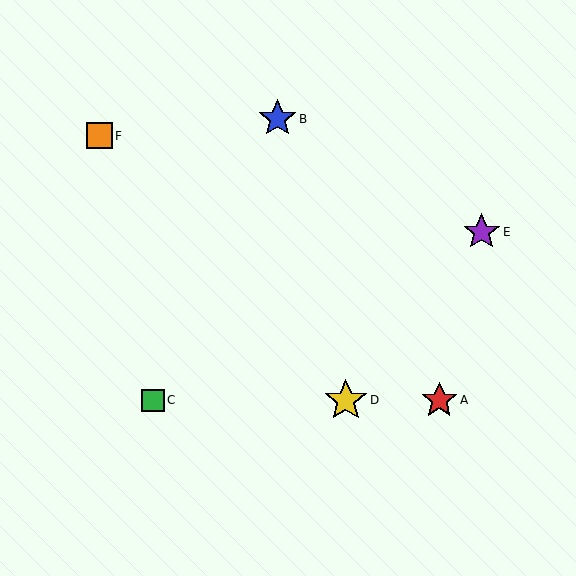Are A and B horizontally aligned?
No, A is at y≈400 and B is at y≈119.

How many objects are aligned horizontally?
3 objects (A, C, D) are aligned horizontally.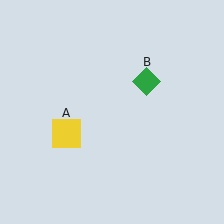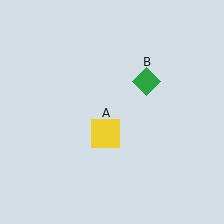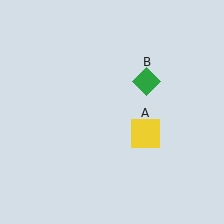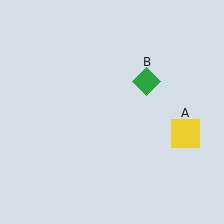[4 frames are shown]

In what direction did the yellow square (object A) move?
The yellow square (object A) moved right.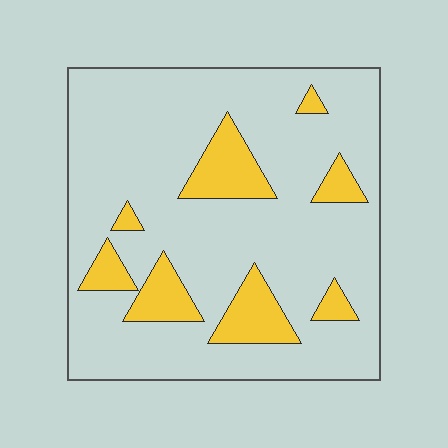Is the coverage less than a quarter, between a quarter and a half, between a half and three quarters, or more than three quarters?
Less than a quarter.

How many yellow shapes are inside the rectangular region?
8.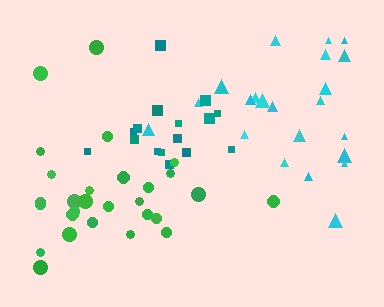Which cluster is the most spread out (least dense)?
Green.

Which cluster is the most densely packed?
Cyan.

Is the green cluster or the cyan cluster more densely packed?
Cyan.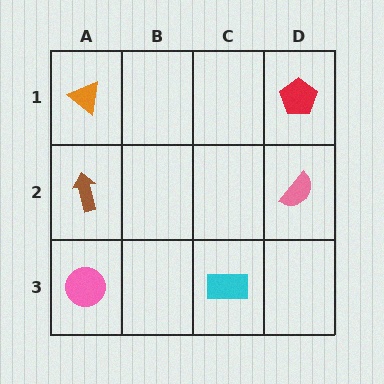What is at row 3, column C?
A cyan rectangle.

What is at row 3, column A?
A pink circle.